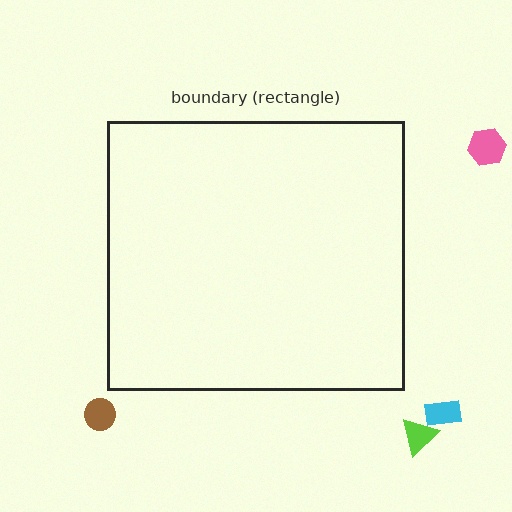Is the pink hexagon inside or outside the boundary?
Outside.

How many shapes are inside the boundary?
0 inside, 4 outside.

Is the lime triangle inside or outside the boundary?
Outside.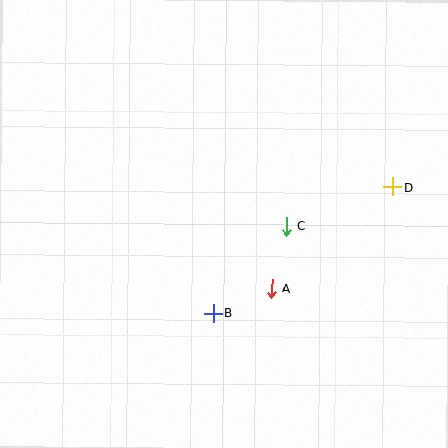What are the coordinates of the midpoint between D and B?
The midpoint between D and B is at (303, 250).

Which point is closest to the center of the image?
Point C at (286, 226) is closest to the center.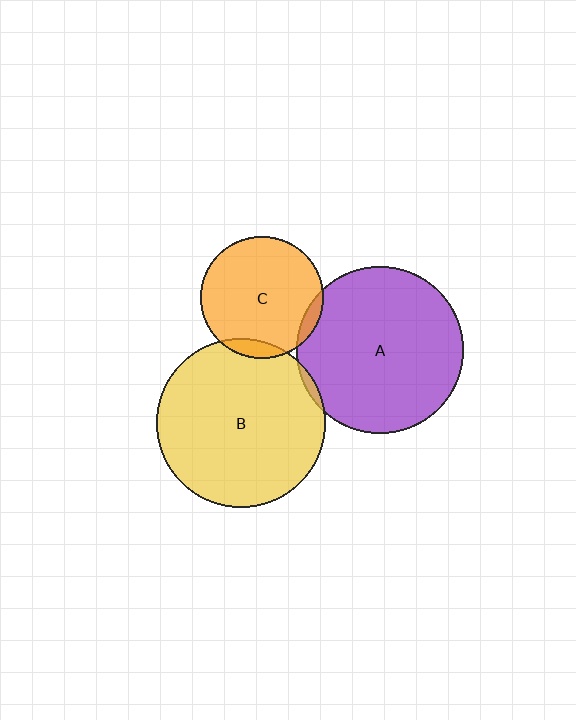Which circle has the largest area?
Circle B (yellow).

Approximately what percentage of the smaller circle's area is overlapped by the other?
Approximately 5%.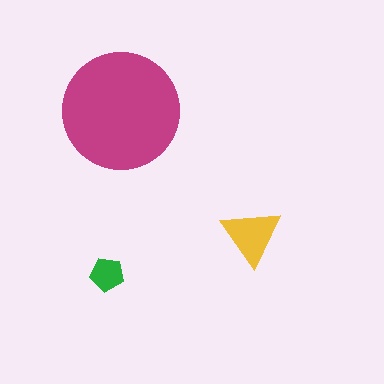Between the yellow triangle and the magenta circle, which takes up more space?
The magenta circle.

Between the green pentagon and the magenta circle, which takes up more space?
The magenta circle.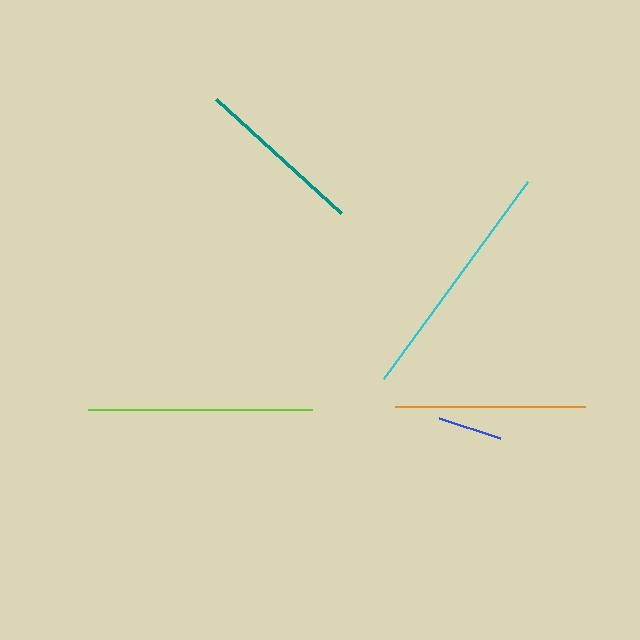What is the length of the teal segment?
The teal segment is approximately 169 pixels long.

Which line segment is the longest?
The cyan line is the longest at approximately 243 pixels.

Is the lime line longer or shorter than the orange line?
The lime line is longer than the orange line.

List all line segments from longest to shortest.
From longest to shortest: cyan, lime, orange, teal, blue.